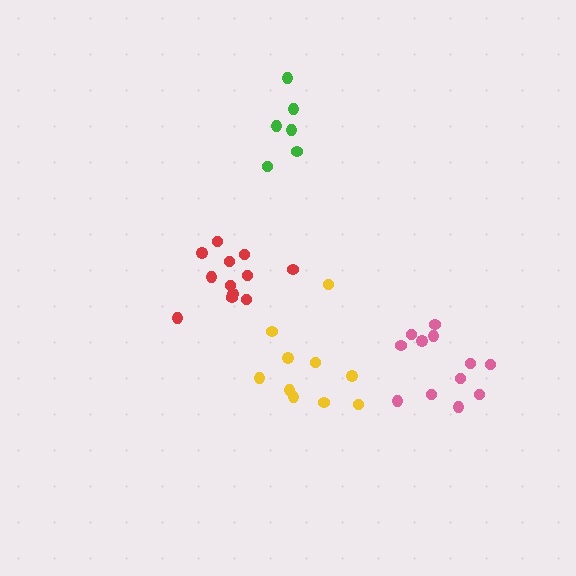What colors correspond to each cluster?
The clusters are colored: pink, green, yellow, red.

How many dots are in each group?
Group 1: 12 dots, Group 2: 6 dots, Group 3: 10 dots, Group 4: 12 dots (40 total).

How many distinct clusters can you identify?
There are 4 distinct clusters.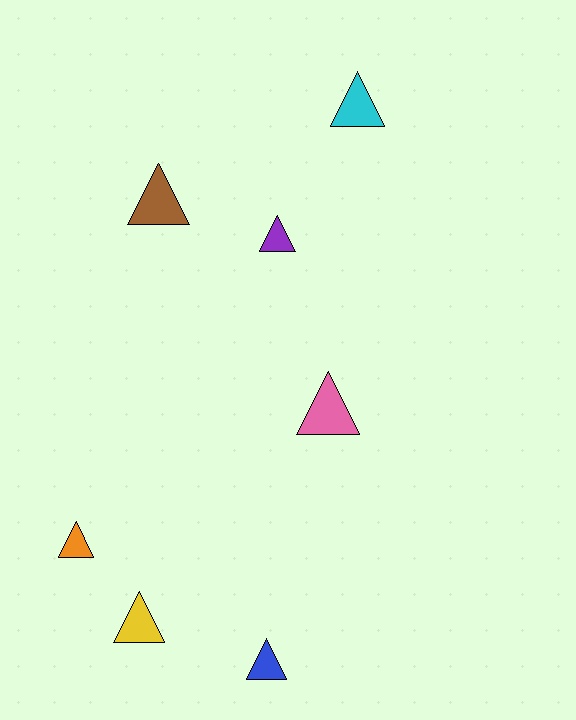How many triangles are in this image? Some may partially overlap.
There are 7 triangles.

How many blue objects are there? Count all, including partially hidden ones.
There is 1 blue object.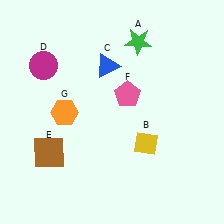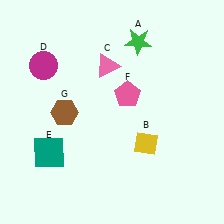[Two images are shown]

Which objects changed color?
C changed from blue to pink. E changed from brown to teal. G changed from orange to brown.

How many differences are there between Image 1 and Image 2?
There are 3 differences between the two images.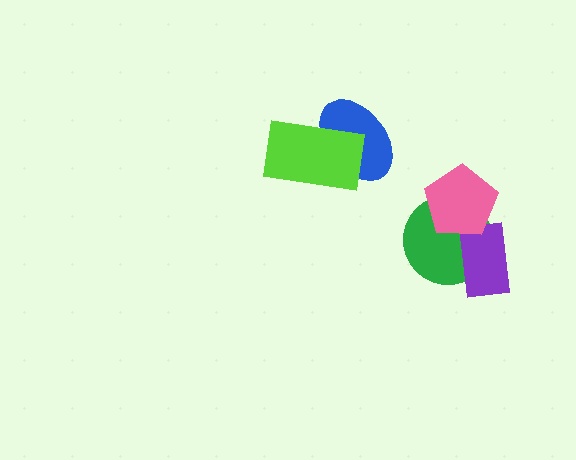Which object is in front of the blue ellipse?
The lime rectangle is in front of the blue ellipse.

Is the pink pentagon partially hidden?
No, no other shape covers it.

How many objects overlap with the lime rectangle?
1 object overlaps with the lime rectangle.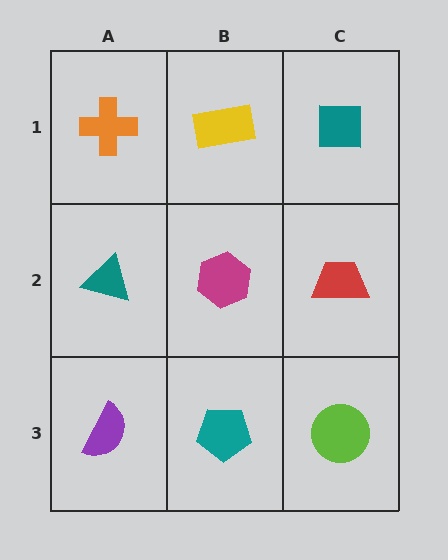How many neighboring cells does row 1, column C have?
2.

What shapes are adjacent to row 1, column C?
A red trapezoid (row 2, column C), a yellow rectangle (row 1, column B).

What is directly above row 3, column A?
A teal triangle.